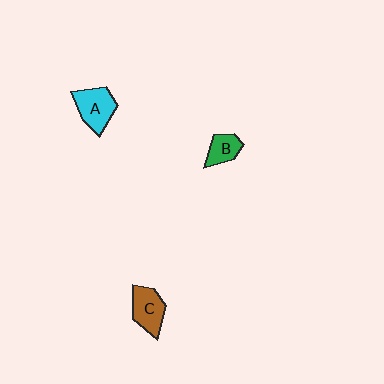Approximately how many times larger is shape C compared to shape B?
Approximately 1.4 times.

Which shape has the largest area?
Shape A (cyan).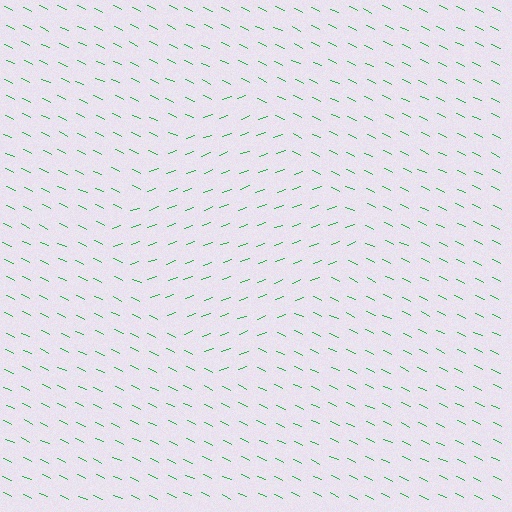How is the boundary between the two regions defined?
The boundary is defined purely by a change in line orientation (approximately 45 degrees difference). All lines are the same color and thickness.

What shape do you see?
I see a diamond.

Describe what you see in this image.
The image is filled with small green line segments. A diamond region in the image has lines oriented differently from the surrounding lines, creating a visible texture boundary.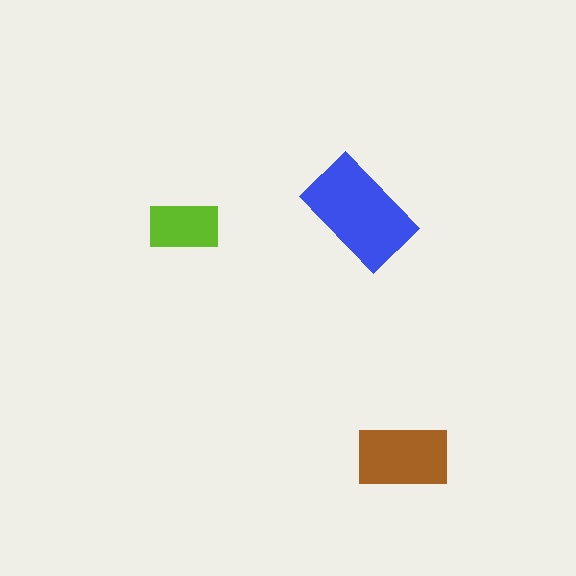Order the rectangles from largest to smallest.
the blue one, the brown one, the lime one.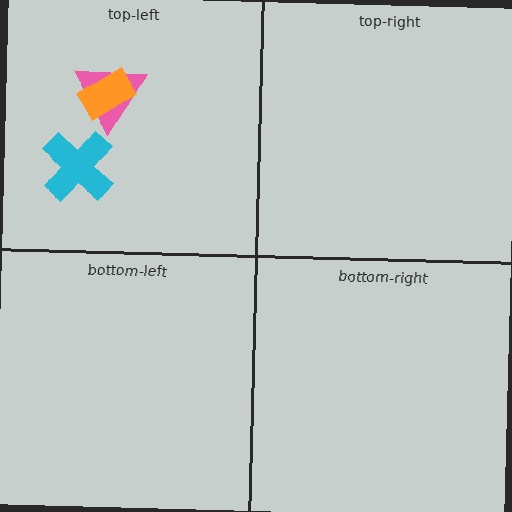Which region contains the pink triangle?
The top-left region.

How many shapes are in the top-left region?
3.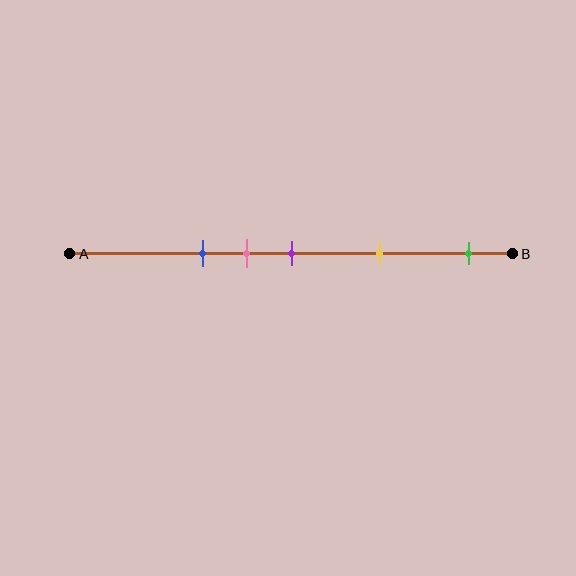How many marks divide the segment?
There are 5 marks dividing the segment.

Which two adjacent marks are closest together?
The pink and purple marks are the closest adjacent pair.